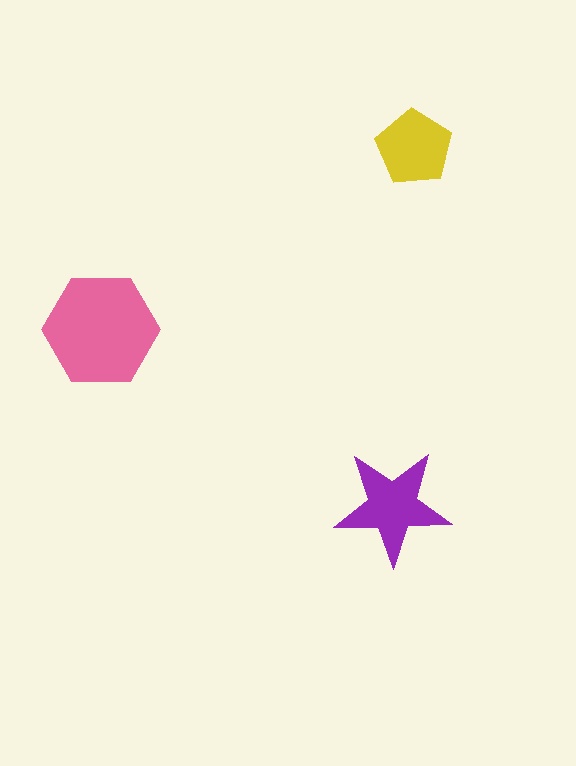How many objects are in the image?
There are 3 objects in the image.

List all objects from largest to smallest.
The pink hexagon, the purple star, the yellow pentagon.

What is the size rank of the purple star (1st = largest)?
2nd.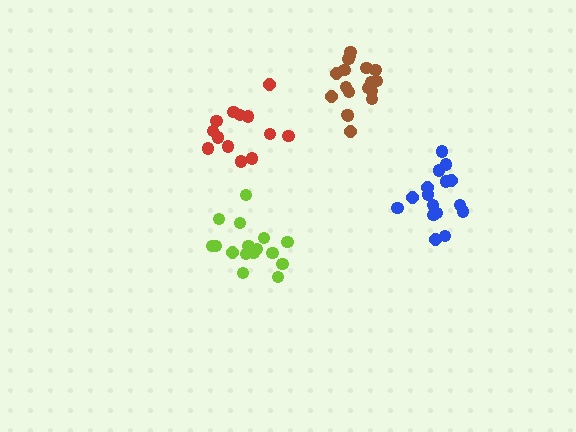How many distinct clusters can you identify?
There are 4 distinct clusters.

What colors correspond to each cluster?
The clusters are colored: brown, red, lime, blue.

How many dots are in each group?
Group 1: 18 dots, Group 2: 13 dots, Group 3: 16 dots, Group 4: 16 dots (63 total).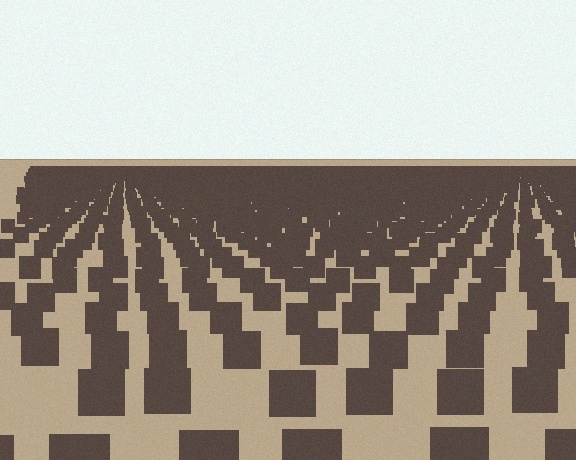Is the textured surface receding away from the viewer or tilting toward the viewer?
The surface is receding away from the viewer. Texture elements get smaller and denser toward the top.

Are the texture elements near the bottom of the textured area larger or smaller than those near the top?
Larger. Near the bottom, elements are closer to the viewer and appear at a bigger on-screen size.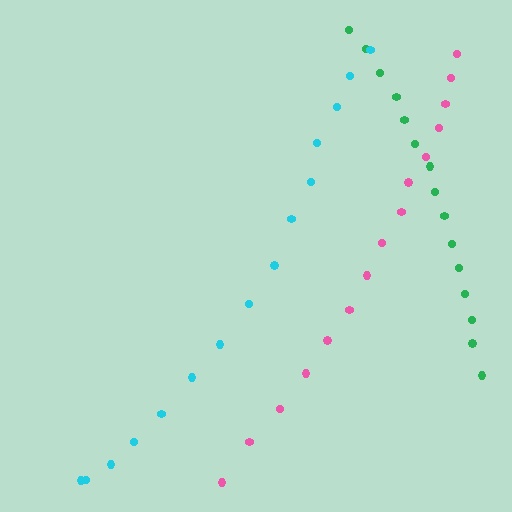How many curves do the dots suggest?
There are 3 distinct paths.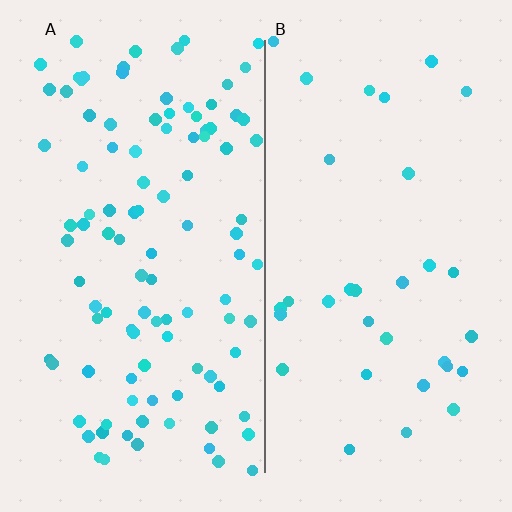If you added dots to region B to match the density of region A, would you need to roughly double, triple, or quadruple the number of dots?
Approximately triple.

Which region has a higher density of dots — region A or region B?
A (the left).